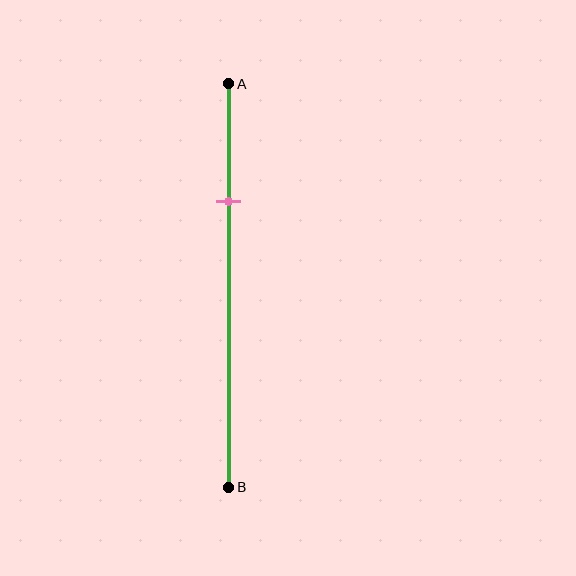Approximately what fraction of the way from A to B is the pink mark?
The pink mark is approximately 30% of the way from A to B.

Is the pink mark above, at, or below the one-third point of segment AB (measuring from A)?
The pink mark is above the one-third point of segment AB.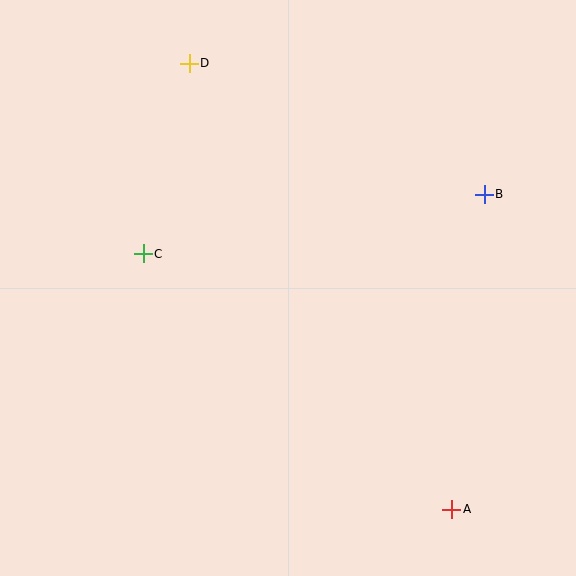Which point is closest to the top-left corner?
Point D is closest to the top-left corner.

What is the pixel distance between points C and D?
The distance between C and D is 196 pixels.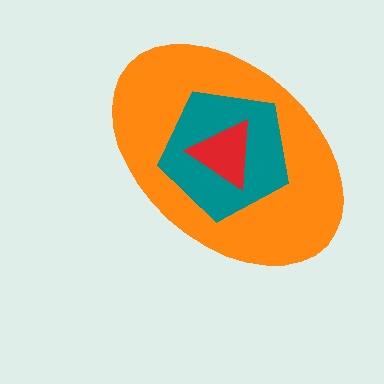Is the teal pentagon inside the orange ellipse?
Yes.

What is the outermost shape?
The orange ellipse.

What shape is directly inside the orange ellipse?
The teal pentagon.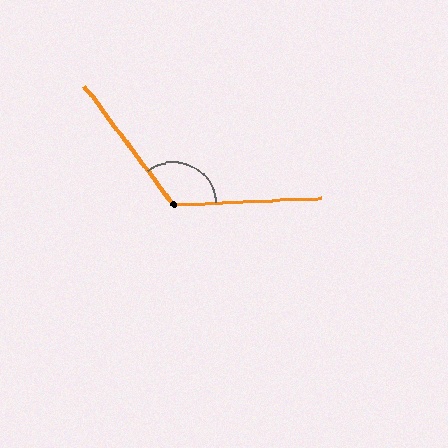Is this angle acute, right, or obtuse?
It is obtuse.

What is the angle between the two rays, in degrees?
Approximately 124 degrees.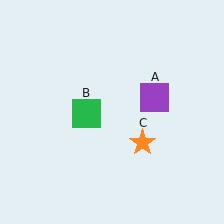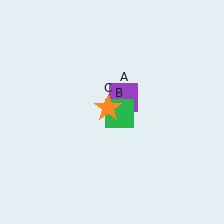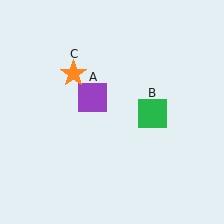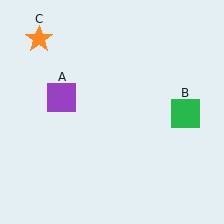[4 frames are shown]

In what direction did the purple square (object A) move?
The purple square (object A) moved left.